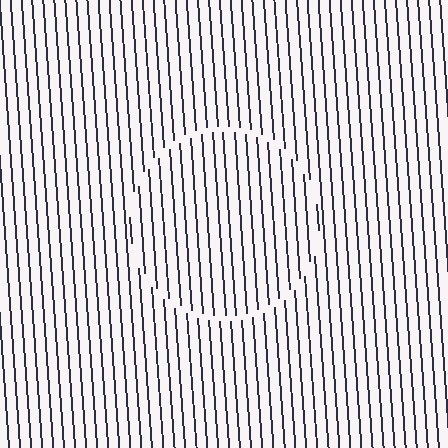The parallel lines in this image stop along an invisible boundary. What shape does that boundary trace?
An illusory circle. The interior of the shape contains the same grating, shifted by half a period — the contour is defined by the phase discontinuity where line-ends from the inner and outer gratings abut.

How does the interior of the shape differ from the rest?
The interior of the shape contains the same grating, shifted by half a period — the contour is defined by the phase discontinuity where line-ends from the inner and outer gratings abut.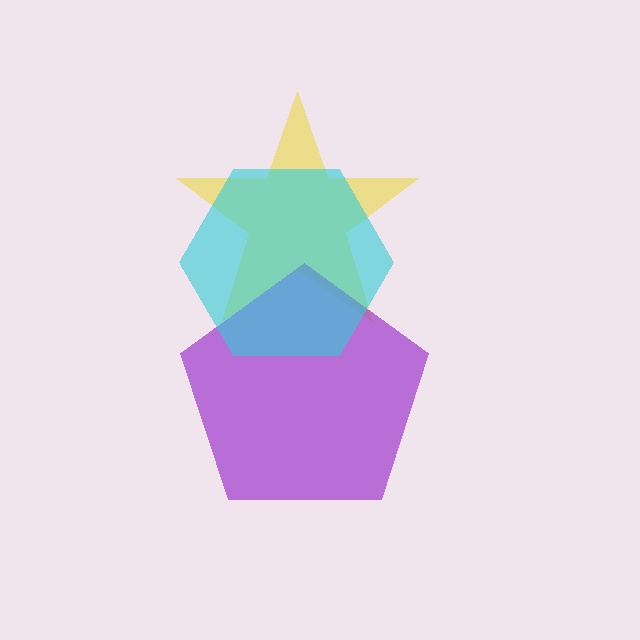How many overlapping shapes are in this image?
There are 3 overlapping shapes in the image.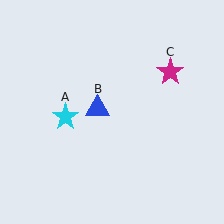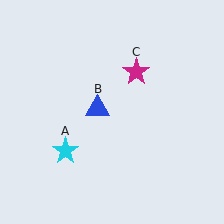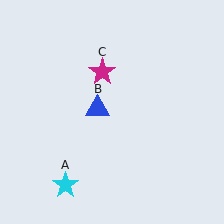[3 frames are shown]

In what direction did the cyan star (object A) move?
The cyan star (object A) moved down.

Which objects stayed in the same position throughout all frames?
Blue triangle (object B) remained stationary.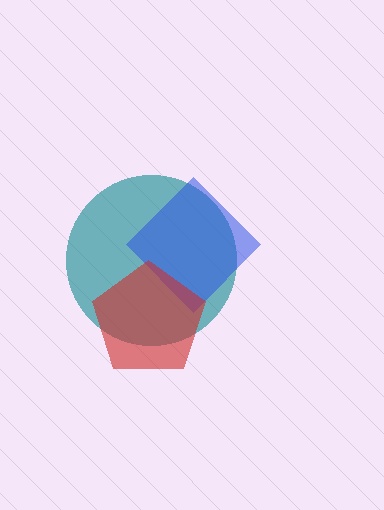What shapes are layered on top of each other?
The layered shapes are: a teal circle, a blue diamond, a red pentagon.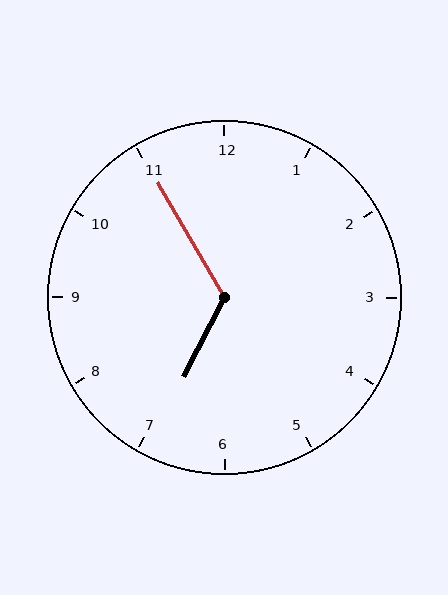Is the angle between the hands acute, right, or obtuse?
It is obtuse.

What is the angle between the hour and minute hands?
Approximately 122 degrees.